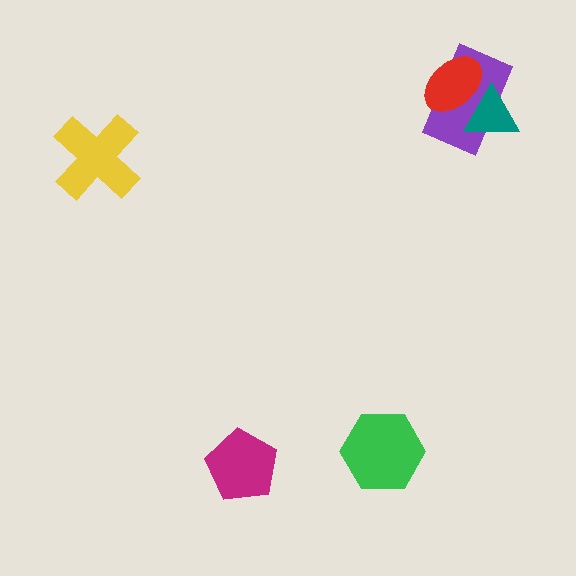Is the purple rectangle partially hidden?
Yes, it is partially covered by another shape.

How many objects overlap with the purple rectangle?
2 objects overlap with the purple rectangle.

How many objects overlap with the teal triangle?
2 objects overlap with the teal triangle.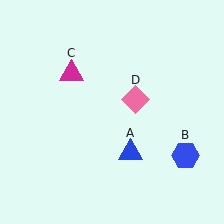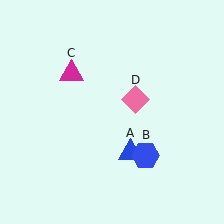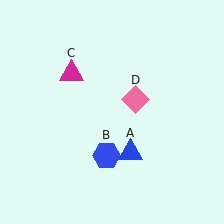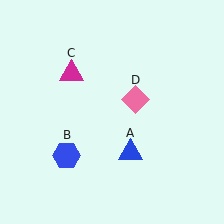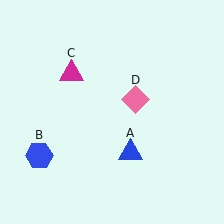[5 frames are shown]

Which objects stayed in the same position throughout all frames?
Blue triangle (object A) and magenta triangle (object C) and pink diamond (object D) remained stationary.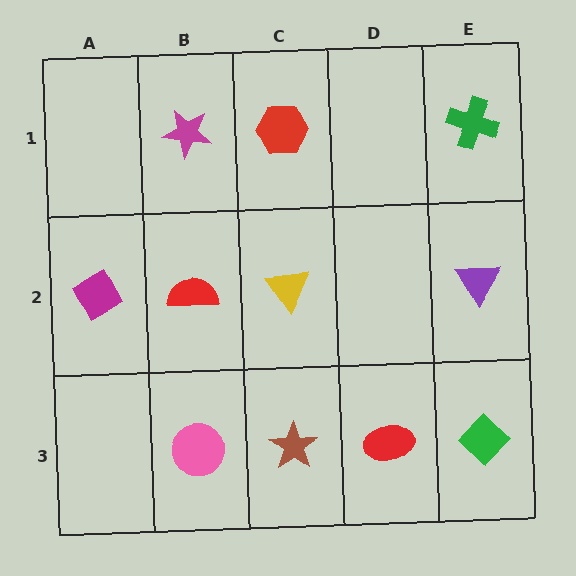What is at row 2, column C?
A yellow triangle.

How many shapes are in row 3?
4 shapes.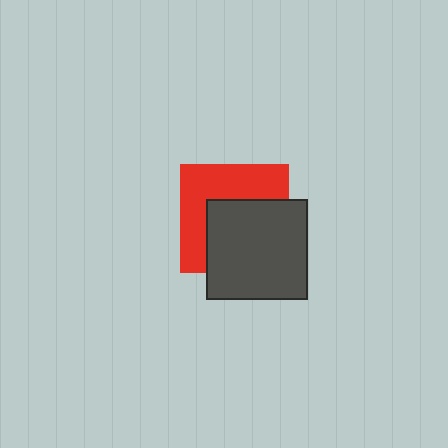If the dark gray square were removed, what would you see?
You would see the complete red square.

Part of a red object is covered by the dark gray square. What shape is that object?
It is a square.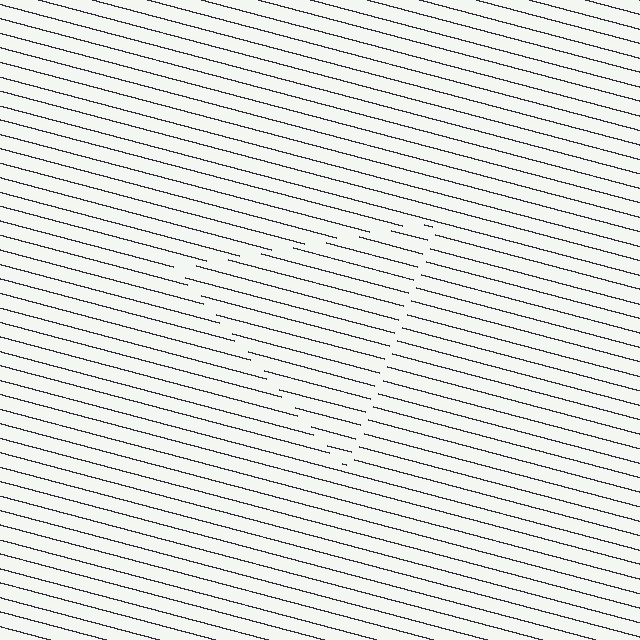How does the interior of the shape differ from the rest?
The interior of the shape contains the same grating, shifted by half a period — the contour is defined by the phase discontinuity where line-ends from the inner and outer gratings abut.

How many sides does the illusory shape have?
3 sides — the line-ends trace a triangle.